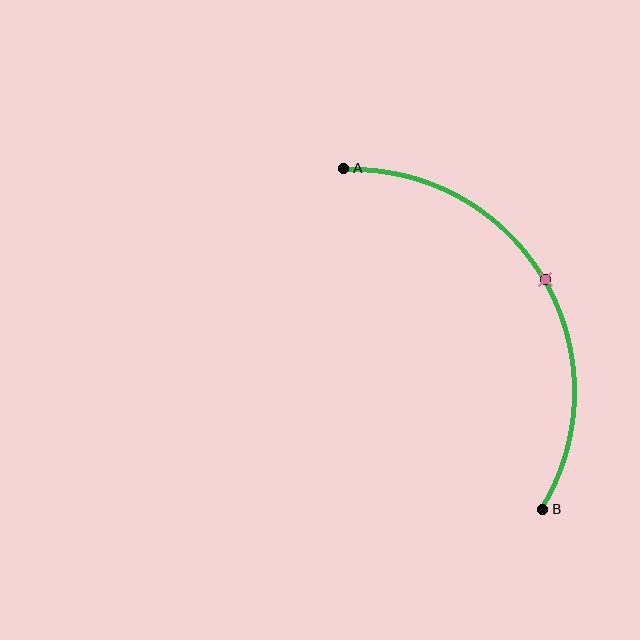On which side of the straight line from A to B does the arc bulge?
The arc bulges to the right of the straight line connecting A and B.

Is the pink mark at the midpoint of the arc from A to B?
Yes. The pink mark lies on the arc at equal arc-length from both A and B — it is the arc midpoint.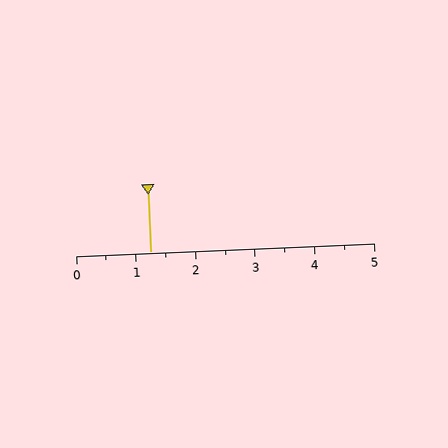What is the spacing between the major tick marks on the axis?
The major ticks are spaced 1 apart.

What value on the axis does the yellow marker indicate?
The marker indicates approximately 1.2.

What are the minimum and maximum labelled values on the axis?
The axis runs from 0 to 5.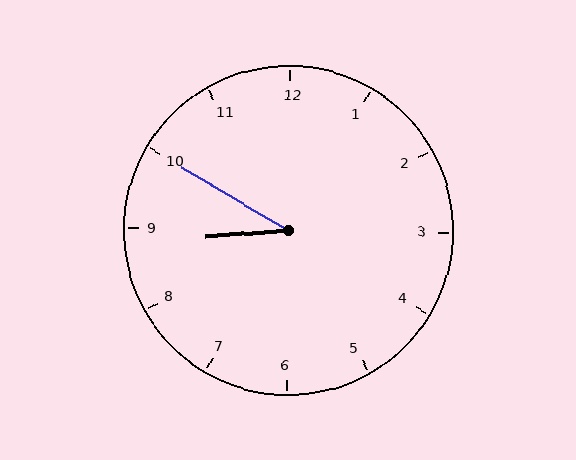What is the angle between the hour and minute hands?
Approximately 35 degrees.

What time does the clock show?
8:50.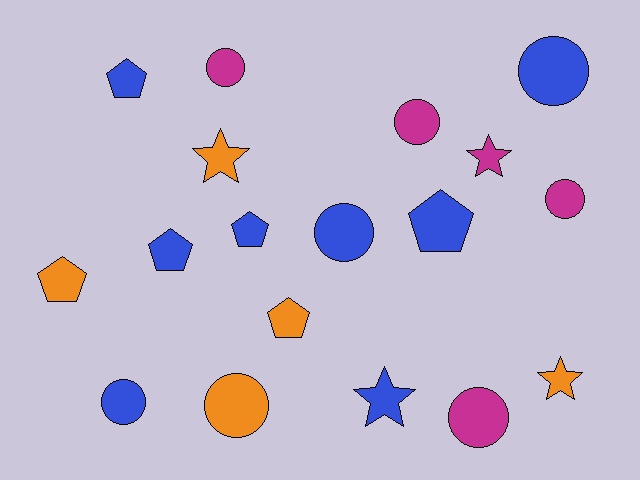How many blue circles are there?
There are 3 blue circles.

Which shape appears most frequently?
Circle, with 8 objects.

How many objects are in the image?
There are 18 objects.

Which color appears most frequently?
Blue, with 8 objects.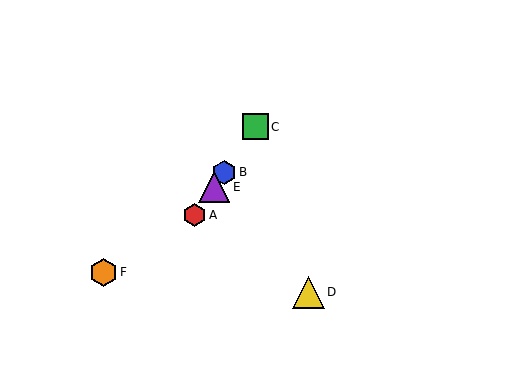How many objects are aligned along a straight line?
4 objects (A, B, C, E) are aligned along a straight line.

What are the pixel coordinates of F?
Object F is at (104, 273).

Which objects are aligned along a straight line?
Objects A, B, C, E are aligned along a straight line.